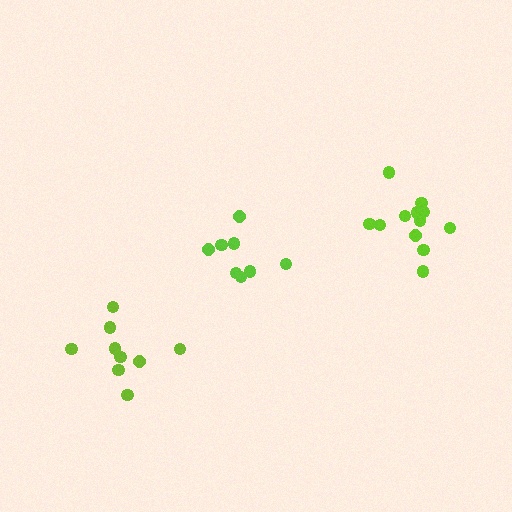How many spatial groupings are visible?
There are 3 spatial groupings.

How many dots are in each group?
Group 1: 12 dots, Group 2: 9 dots, Group 3: 8 dots (29 total).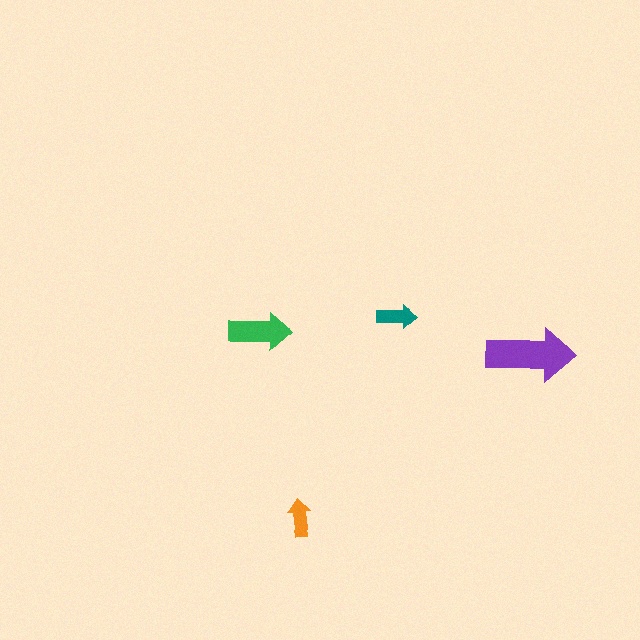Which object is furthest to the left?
The green arrow is leftmost.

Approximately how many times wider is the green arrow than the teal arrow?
About 1.5 times wider.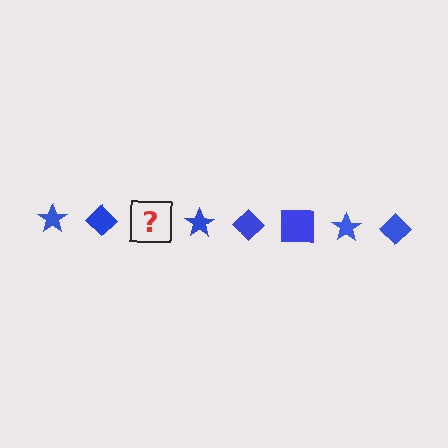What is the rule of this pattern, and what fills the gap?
The rule is that the pattern cycles through star, diamond, square shapes in blue. The gap should be filled with a blue square.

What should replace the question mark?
The question mark should be replaced with a blue square.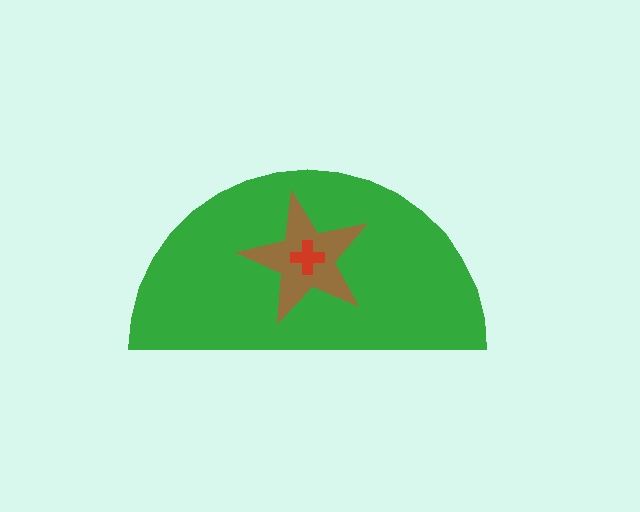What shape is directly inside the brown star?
The red cross.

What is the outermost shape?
The green semicircle.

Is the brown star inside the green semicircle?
Yes.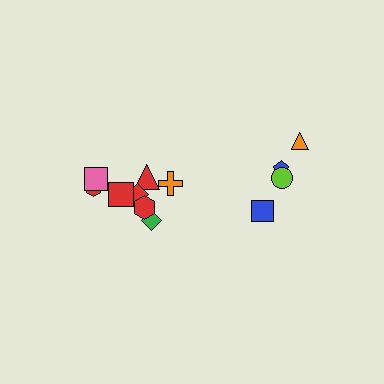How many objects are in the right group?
There are 4 objects.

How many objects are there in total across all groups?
There are 12 objects.